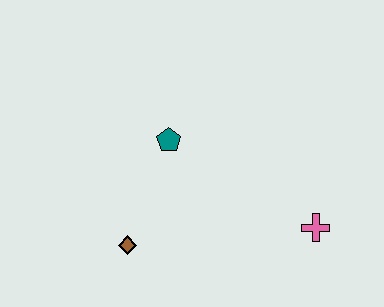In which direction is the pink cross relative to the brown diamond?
The pink cross is to the right of the brown diamond.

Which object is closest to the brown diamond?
The teal pentagon is closest to the brown diamond.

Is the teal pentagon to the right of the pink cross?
No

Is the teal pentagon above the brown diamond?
Yes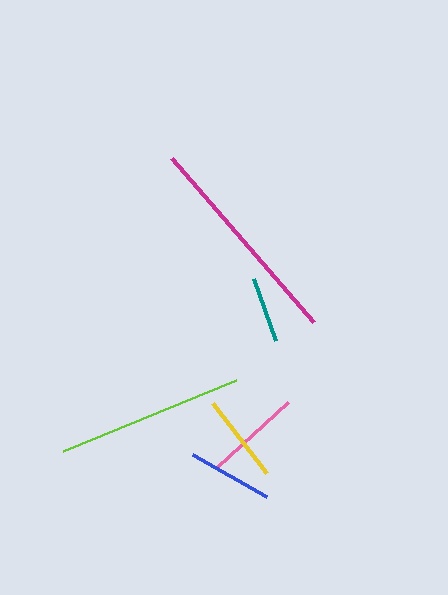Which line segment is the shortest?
The teal line is the shortest at approximately 67 pixels.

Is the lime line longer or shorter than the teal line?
The lime line is longer than the teal line.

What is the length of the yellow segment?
The yellow segment is approximately 88 pixels long.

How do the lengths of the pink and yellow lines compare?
The pink and yellow lines are approximately the same length.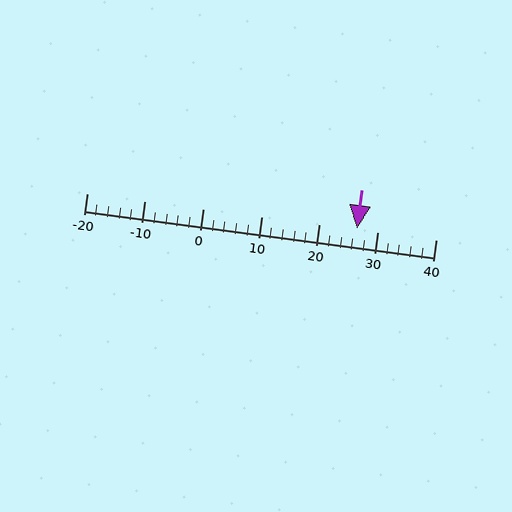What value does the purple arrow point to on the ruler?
The purple arrow points to approximately 26.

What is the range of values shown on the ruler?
The ruler shows values from -20 to 40.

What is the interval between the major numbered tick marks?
The major tick marks are spaced 10 units apart.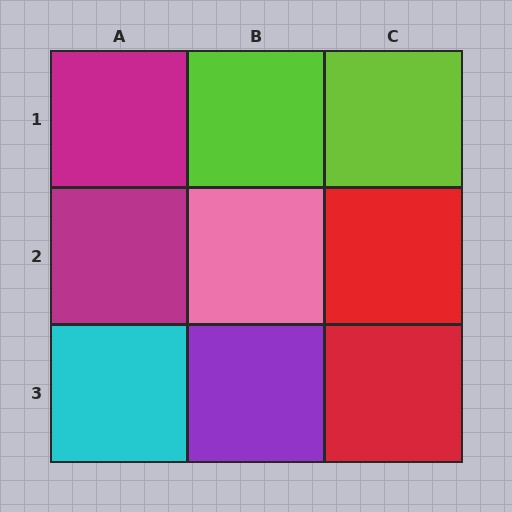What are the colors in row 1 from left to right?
Magenta, lime, lime.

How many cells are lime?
2 cells are lime.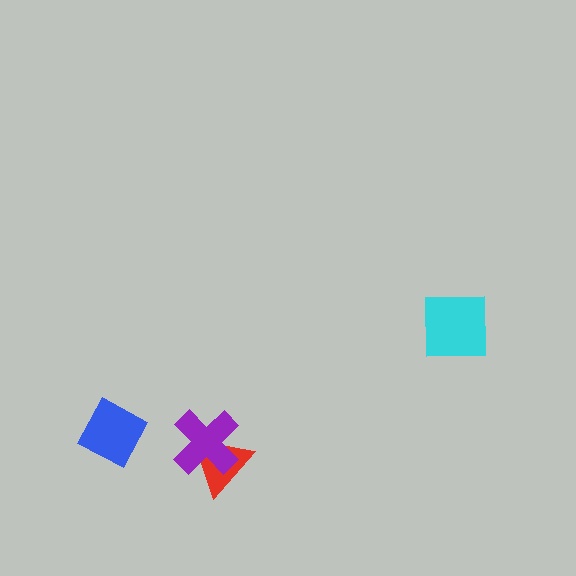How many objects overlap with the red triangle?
1 object overlaps with the red triangle.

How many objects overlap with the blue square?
0 objects overlap with the blue square.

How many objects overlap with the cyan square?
0 objects overlap with the cyan square.